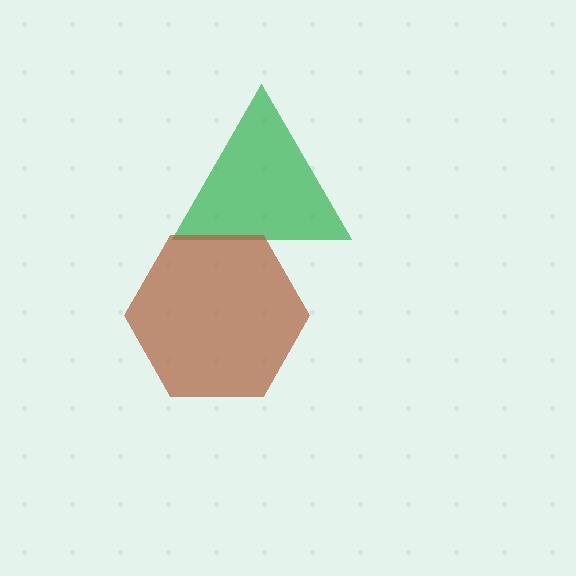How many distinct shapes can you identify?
There are 2 distinct shapes: a green triangle, a brown hexagon.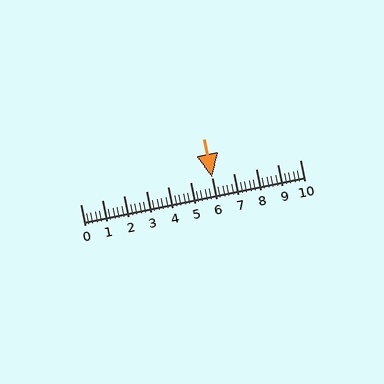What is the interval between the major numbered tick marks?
The major tick marks are spaced 1 units apart.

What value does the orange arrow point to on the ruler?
The orange arrow points to approximately 6.0.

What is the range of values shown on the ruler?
The ruler shows values from 0 to 10.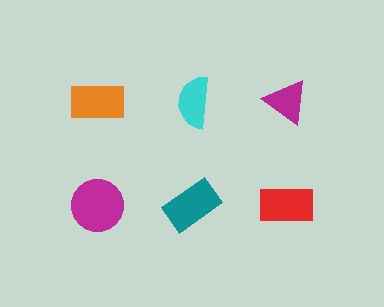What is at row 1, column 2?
A cyan semicircle.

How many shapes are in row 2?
3 shapes.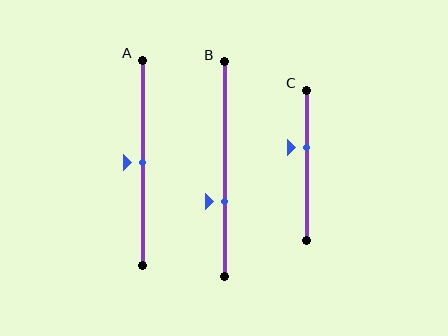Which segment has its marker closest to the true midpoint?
Segment A has its marker closest to the true midpoint.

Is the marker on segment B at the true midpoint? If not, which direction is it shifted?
No, the marker on segment B is shifted downward by about 15% of the segment length.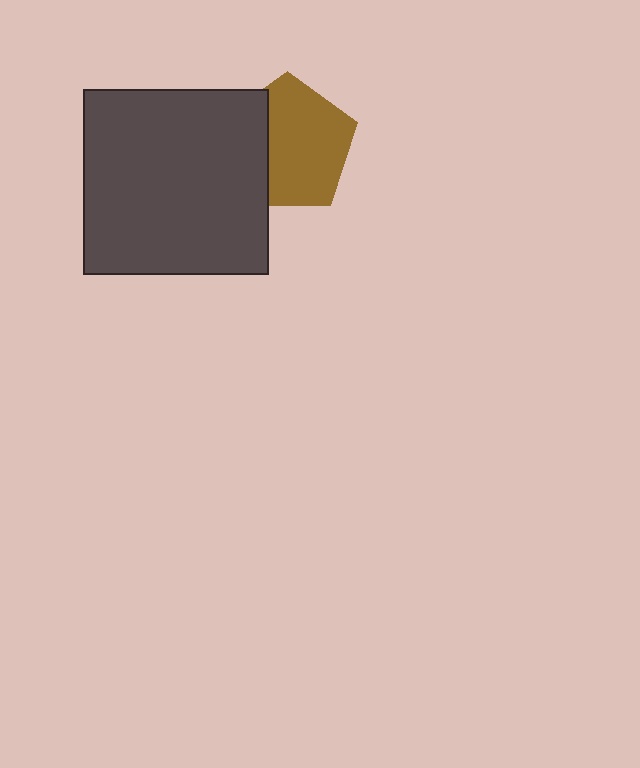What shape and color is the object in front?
The object in front is a dark gray square.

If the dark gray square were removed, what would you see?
You would see the complete brown pentagon.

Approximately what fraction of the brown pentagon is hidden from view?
Roughly 33% of the brown pentagon is hidden behind the dark gray square.